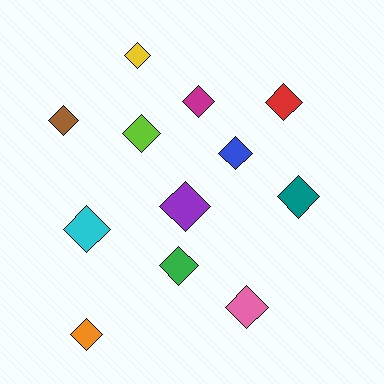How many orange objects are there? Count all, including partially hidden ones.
There is 1 orange object.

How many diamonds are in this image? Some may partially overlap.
There are 12 diamonds.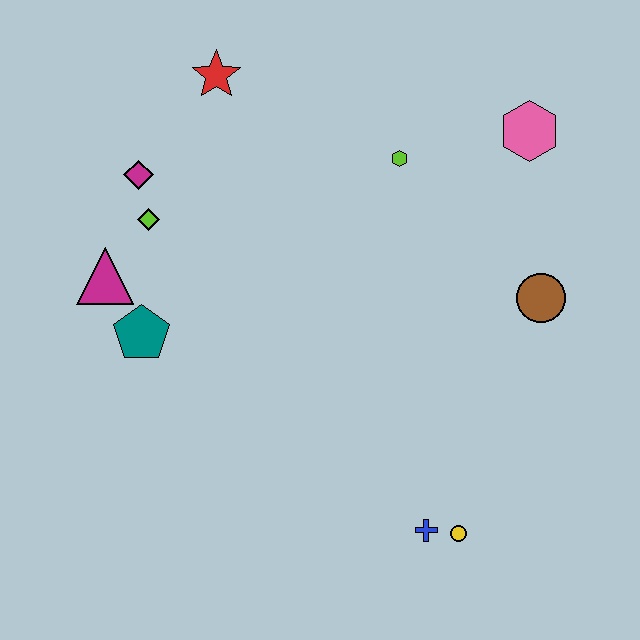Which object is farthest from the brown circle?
The magenta triangle is farthest from the brown circle.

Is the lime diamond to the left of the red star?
Yes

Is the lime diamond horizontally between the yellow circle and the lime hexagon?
No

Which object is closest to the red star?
The magenta diamond is closest to the red star.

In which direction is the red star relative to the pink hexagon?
The red star is to the left of the pink hexagon.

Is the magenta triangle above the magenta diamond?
No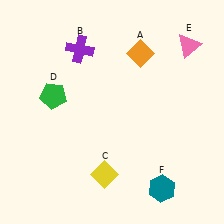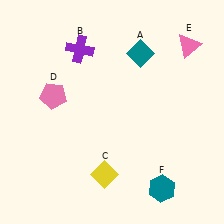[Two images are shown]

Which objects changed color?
A changed from orange to teal. D changed from green to pink.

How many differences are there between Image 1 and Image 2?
There are 2 differences between the two images.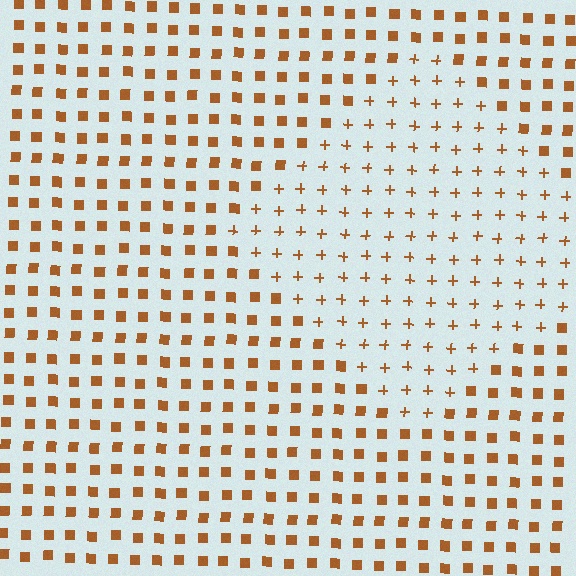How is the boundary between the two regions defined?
The boundary is defined by a change in element shape: plus signs inside vs. squares outside. All elements share the same color and spacing.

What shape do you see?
I see a diamond.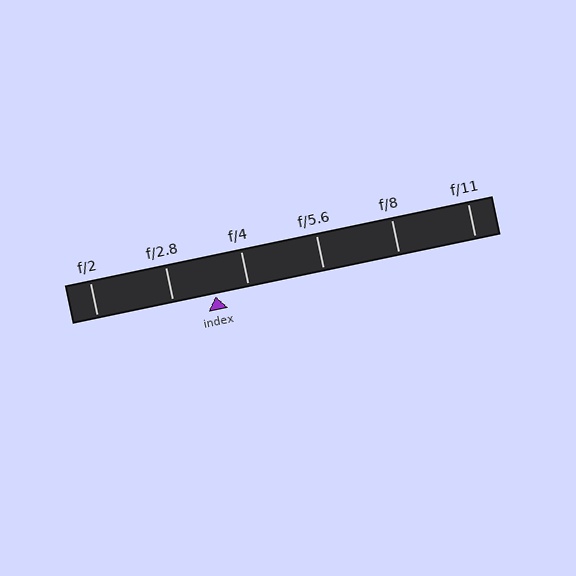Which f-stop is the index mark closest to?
The index mark is closest to f/4.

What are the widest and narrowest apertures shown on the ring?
The widest aperture shown is f/2 and the narrowest is f/11.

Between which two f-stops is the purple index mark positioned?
The index mark is between f/2.8 and f/4.